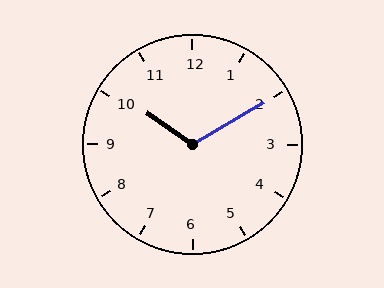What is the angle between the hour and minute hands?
Approximately 115 degrees.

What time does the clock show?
10:10.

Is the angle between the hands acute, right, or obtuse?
It is obtuse.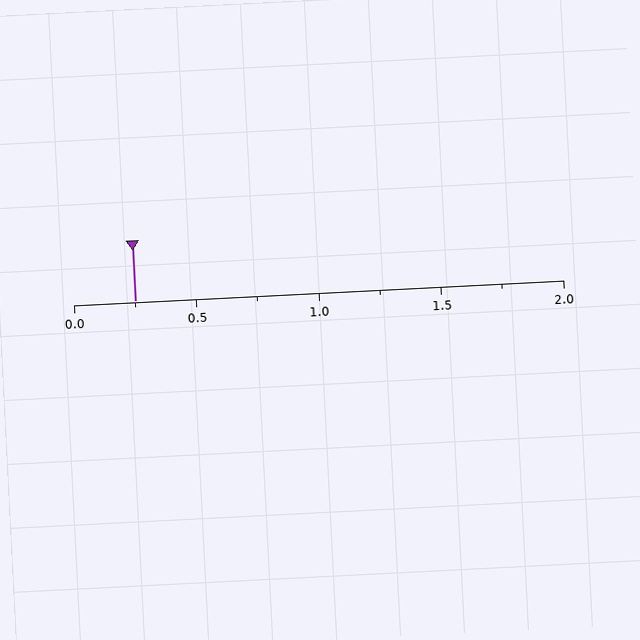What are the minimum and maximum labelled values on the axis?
The axis runs from 0.0 to 2.0.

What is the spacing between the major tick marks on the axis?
The major ticks are spaced 0.5 apart.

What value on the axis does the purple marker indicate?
The marker indicates approximately 0.25.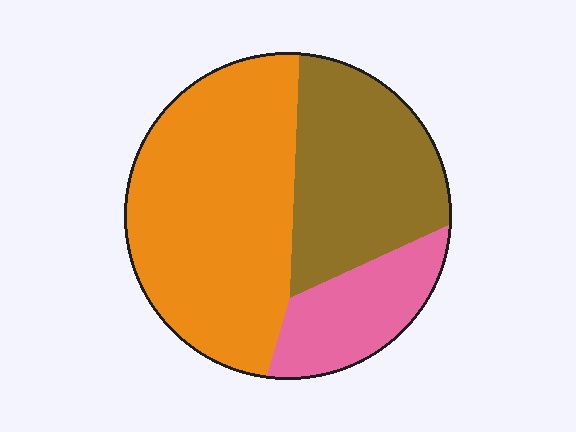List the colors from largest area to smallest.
From largest to smallest: orange, brown, pink.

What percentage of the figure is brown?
Brown covers about 30% of the figure.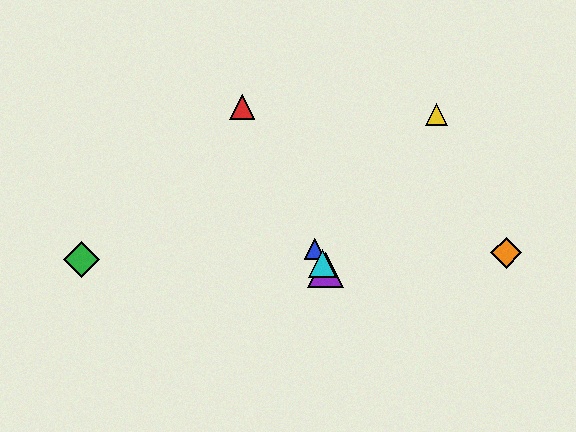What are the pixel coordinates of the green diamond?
The green diamond is at (82, 260).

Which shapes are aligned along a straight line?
The red triangle, the blue triangle, the purple triangle, the cyan triangle are aligned along a straight line.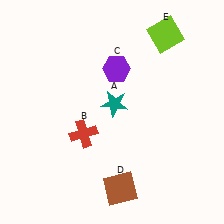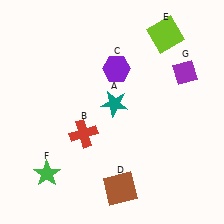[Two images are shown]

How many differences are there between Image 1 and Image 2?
There are 2 differences between the two images.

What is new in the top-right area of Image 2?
A purple diamond (G) was added in the top-right area of Image 2.